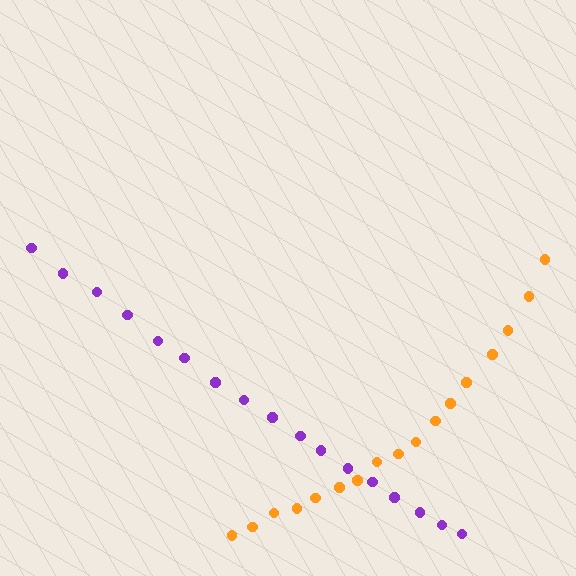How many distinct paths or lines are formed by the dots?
There are 2 distinct paths.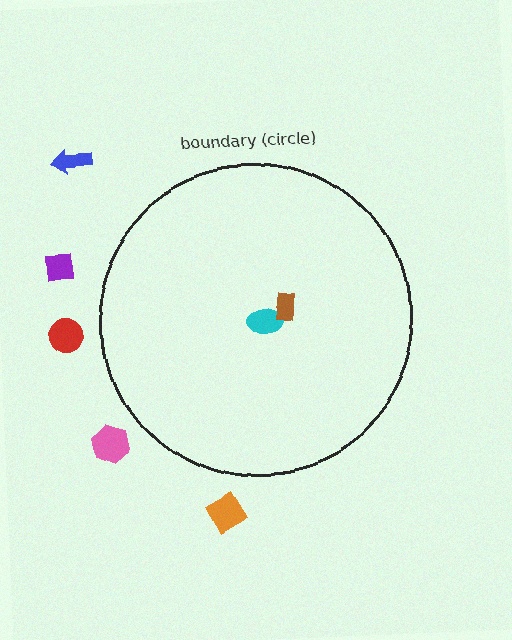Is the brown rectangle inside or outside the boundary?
Inside.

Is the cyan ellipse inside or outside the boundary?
Inside.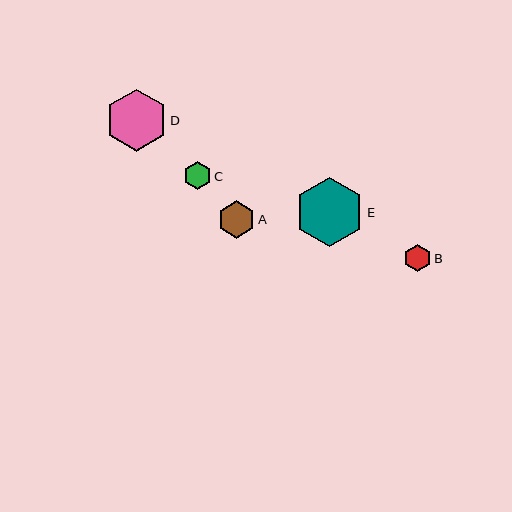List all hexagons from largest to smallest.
From largest to smallest: E, D, A, C, B.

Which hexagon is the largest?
Hexagon E is the largest with a size of approximately 69 pixels.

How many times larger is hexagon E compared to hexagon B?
Hexagon E is approximately 2.5 times the size of hexagon B.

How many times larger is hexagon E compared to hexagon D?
Hexagon E is approximately 1.1 times the size of hexagon D.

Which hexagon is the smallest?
Hexagon B is the smallest with a size of approximately 28 pixels.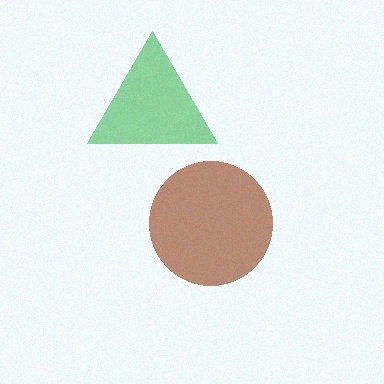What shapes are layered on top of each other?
The layered shapes are: a brown circle, a green triangle.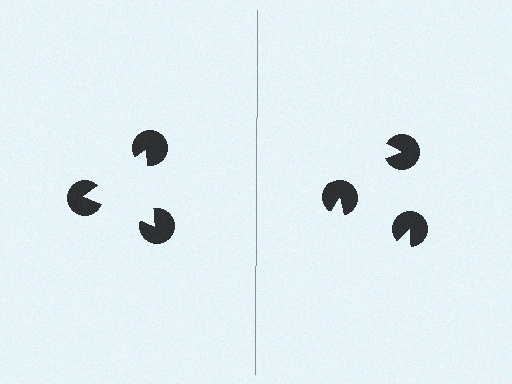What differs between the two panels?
The pac-man discs are positioned identically on both sides; only the wedge orientations differ. On the left they align to a triangle; on the right they are misaligned.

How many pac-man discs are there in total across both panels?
6 — 3 on each side.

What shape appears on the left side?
An illusory triangle.